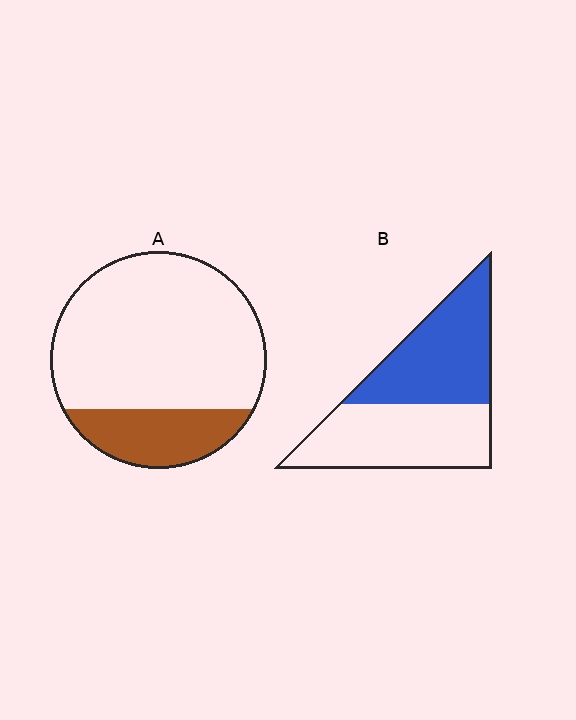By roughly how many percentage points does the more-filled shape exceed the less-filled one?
By roughly 25 percentage points (B over A).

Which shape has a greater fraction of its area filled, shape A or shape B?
Shape B.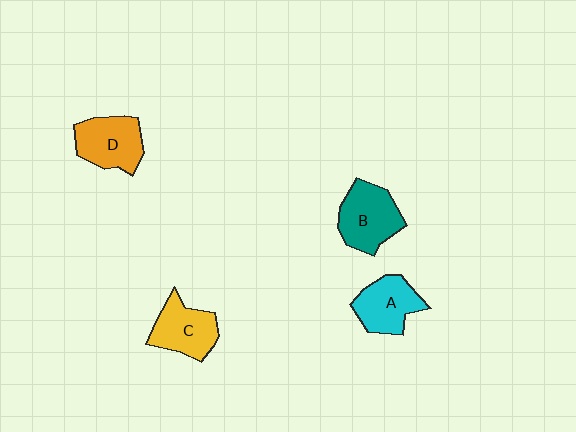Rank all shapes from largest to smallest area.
From largest to smallest: B (teal), D (orange), C (yellow), A (cyan).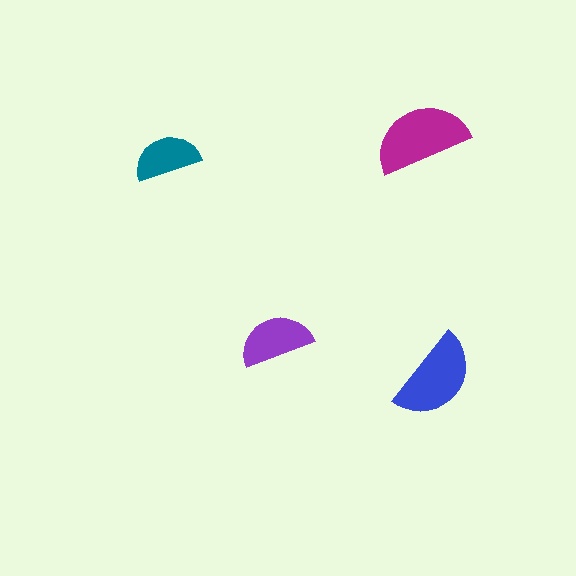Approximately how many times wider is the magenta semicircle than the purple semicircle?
About 1.5 times wider.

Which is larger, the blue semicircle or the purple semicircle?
The blue one.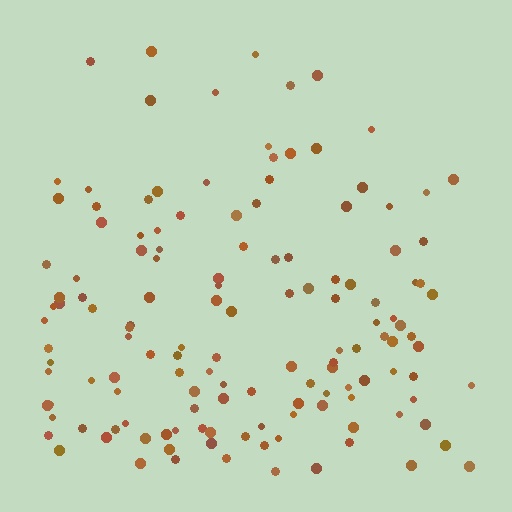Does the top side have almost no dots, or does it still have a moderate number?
Still a moderate number, just noticeably fewer than the bottom.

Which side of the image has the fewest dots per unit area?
The top.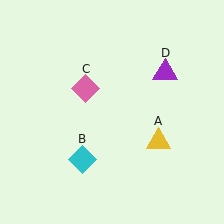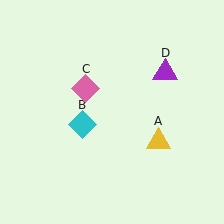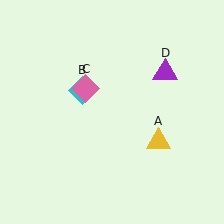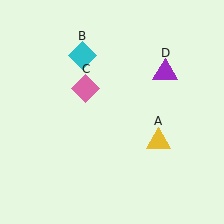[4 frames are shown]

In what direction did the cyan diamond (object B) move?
The cyan diamond (object B) moved up.